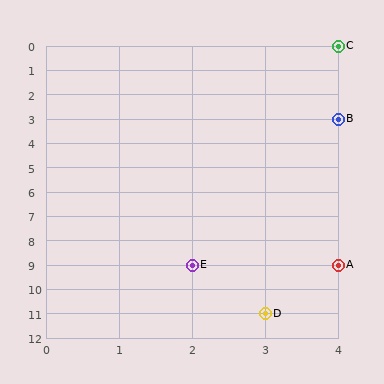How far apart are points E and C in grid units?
Points E and C are 2 columns and 9 rows apart (about 9.2 grid units diagonally).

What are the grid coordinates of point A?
Point A is at grid coordinates (4, 9).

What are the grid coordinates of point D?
Point D is at grid coordinates (3, 11).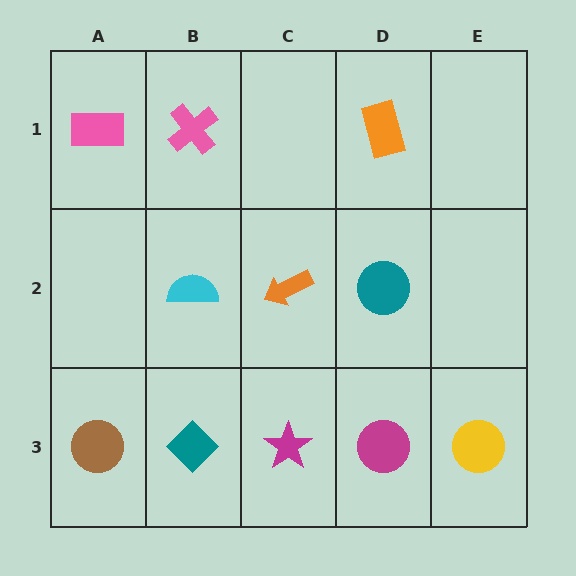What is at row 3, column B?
A teal diamond.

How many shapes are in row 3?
5 shapes.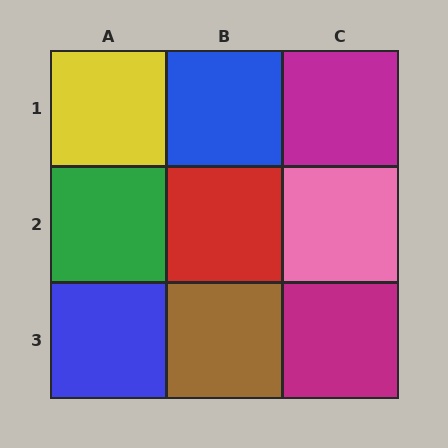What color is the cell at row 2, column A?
Green.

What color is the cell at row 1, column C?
Magenta.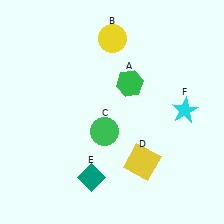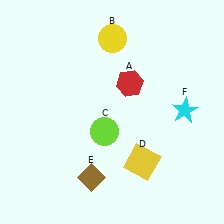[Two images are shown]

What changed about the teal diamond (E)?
In Image 1, E is teal. In Image 2, it changed to brown.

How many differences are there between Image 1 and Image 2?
There are 3 differences between the two images.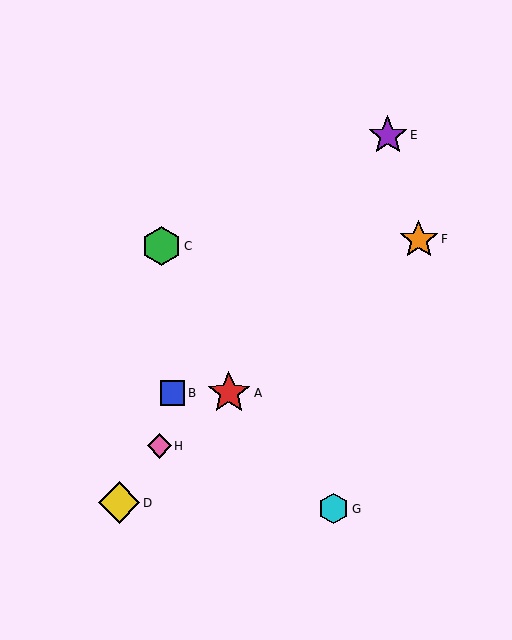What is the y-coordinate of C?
Object C is at y≈246.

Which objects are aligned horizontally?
Objects A, B are aligned horizontally.